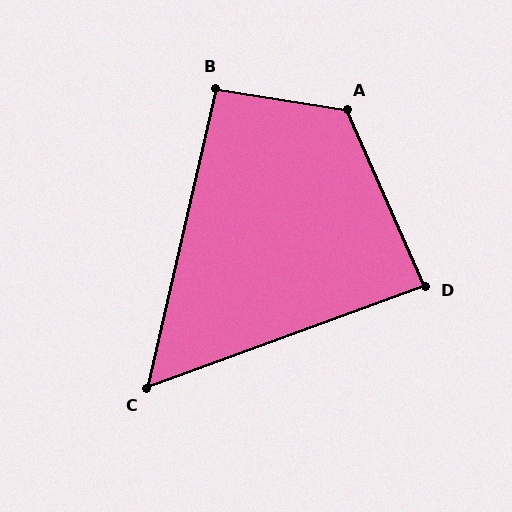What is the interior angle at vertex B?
Approximately 94 degrees (approximately right).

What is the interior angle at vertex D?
Approximately 86 degrees (approximately right).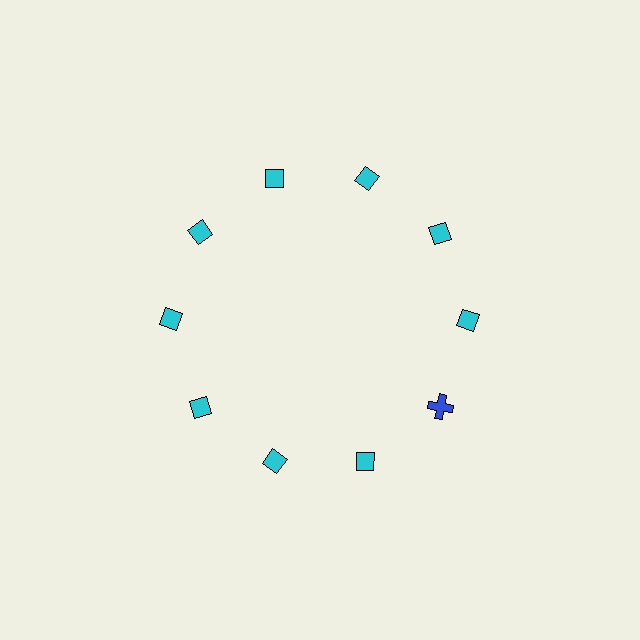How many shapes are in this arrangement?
There are 10 shapes arranged in a ring pattern.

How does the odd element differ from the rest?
It differs in both color (blue instead of cyan) and shape (cross instead of diamond).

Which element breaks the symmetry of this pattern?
The blue cross at roughly the 4 o'clock position breaks the symmetry. All other shapes are cyan diamonds.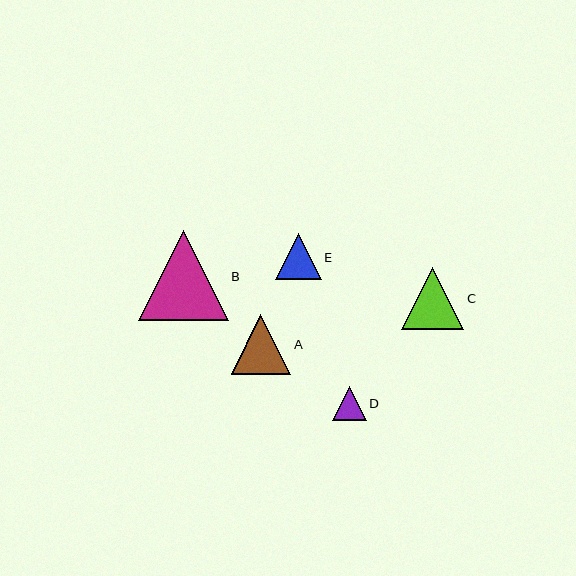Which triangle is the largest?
Triangle B is the largest with a size of approximately 90 pixels.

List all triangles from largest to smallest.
From largest to smallest: B, C, A, E, D.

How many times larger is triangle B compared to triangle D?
Triangle B is approximately 2.6 times the size of triangle D.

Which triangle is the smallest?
Triangle D is the smallest with a size of approximately 34 pixels.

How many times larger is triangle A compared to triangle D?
Triangle A is approximately 1.7 times the size of triangle D.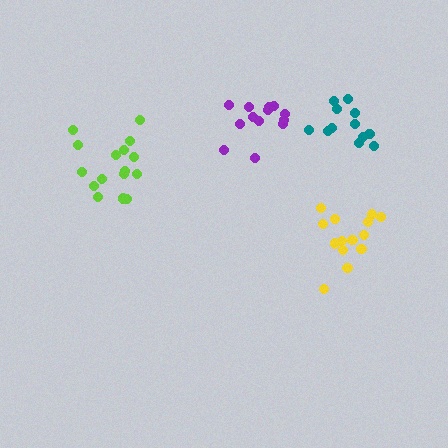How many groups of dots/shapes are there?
There are 4 groups.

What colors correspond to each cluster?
The clusters are colored: lime, yellow, teal, purple.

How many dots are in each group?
Group 1: 16 dots, Group 2: 14 dots, Group 3: 12 dots, Group 4: 13 dots (55 total).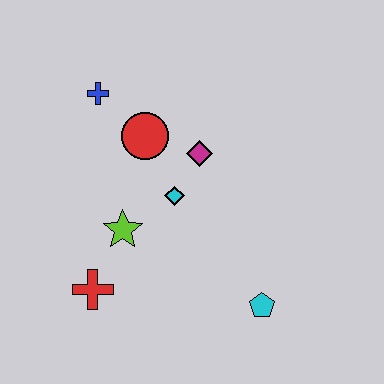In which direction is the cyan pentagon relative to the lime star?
The cyan pentagon is to the right of the lime star.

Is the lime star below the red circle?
Yes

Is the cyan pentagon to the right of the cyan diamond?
Yes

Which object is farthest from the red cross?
The blue cross is farthest from the red cross.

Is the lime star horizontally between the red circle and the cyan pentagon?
No